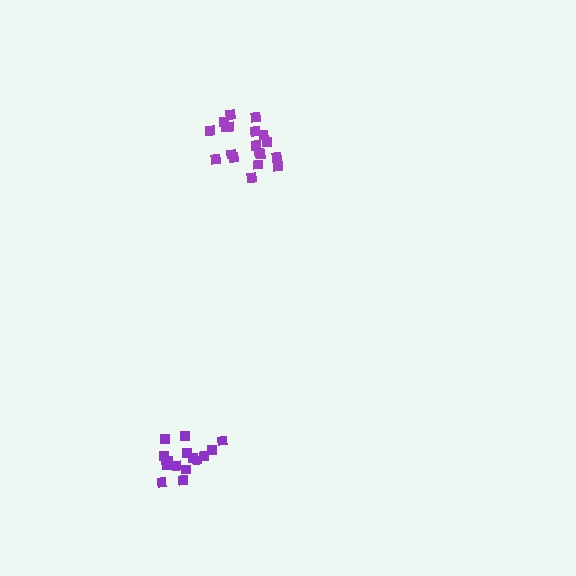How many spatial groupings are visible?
There are 2 spatial groupings.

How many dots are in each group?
Group 1: 15 dots, Group 2: 19 dots (34 total).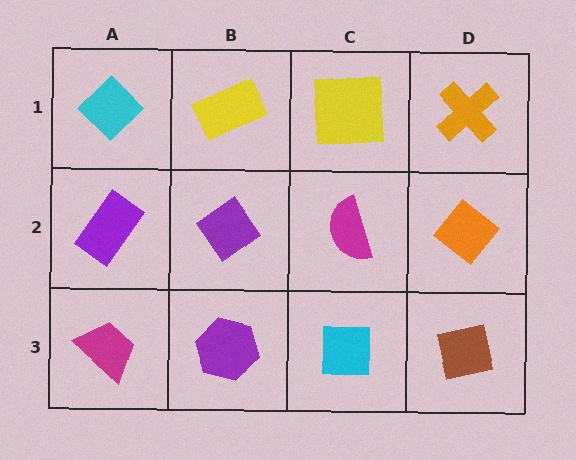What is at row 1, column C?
A yellow square.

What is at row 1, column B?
A yellow rectangle.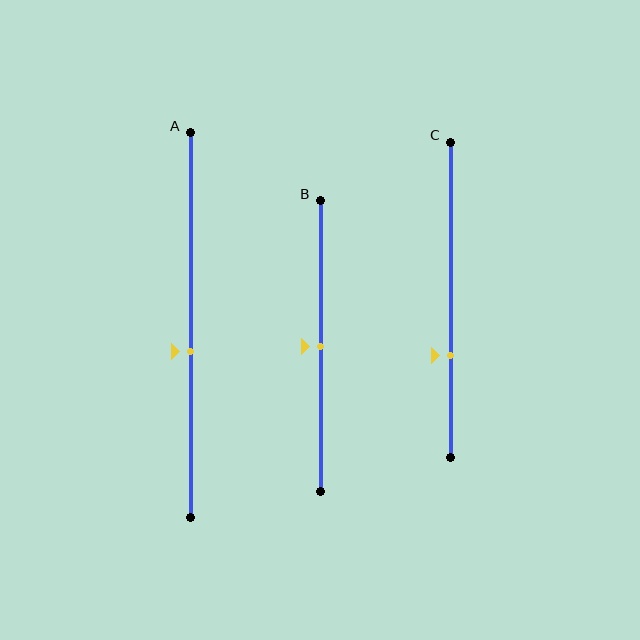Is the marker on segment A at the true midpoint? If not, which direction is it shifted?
No, the marker on segment A is shifted downward by about 7% of the segment length.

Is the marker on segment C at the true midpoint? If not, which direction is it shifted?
No, the marker on segment C is shifted downward by about 18% of the segment length.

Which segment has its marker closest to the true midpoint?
Segment B has its marker closest to the true midpoint.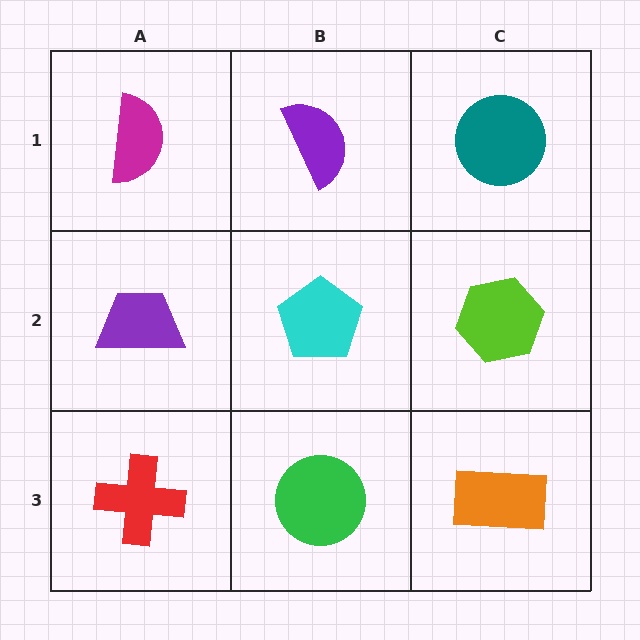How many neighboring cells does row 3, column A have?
2.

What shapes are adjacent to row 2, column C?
A teal circle (row 1, column C), an orange rectangle (row 3, column C), a cyan pentagon (row 2, column B).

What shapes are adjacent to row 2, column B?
A purple semicircle (row 1, column B), a green circle (row 3, column B), a purple trapezoid (row 2, column A), a lime hexagon (row 2, column C).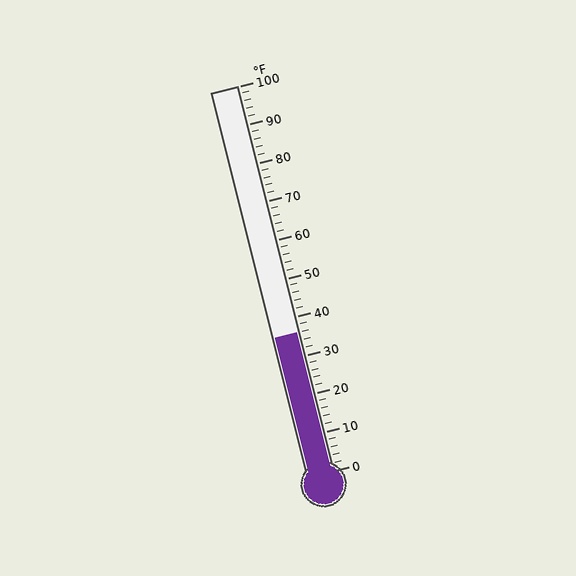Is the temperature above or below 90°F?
The temperature is below 90°F.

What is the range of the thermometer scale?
The thermometer scale ranges from 0°F to 100°F.